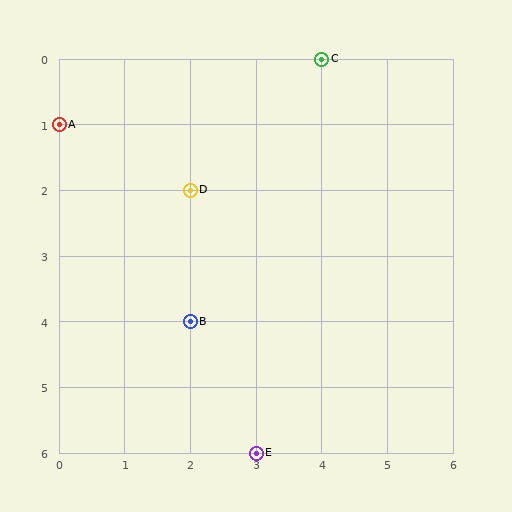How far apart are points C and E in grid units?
Points C and E are 1 column and 6 rows apart (about 6.1 grid units diagonally).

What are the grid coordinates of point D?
Point D is at grid coordinates (2, 2).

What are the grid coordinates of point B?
Point B is at grid coordinates (2, 4).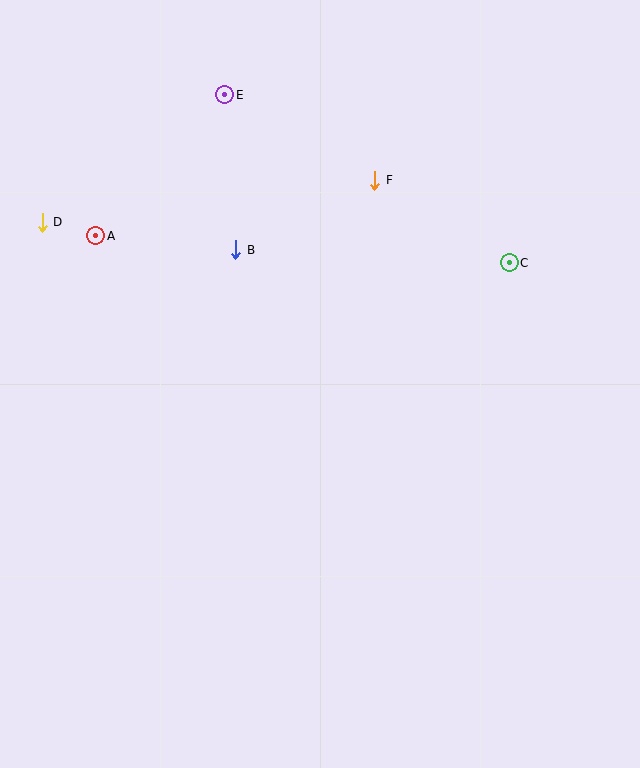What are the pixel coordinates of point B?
Point B is at (236, 250).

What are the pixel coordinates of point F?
Point F is at (375, 180).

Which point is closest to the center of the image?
Point B at (236, 250) is closest to the center.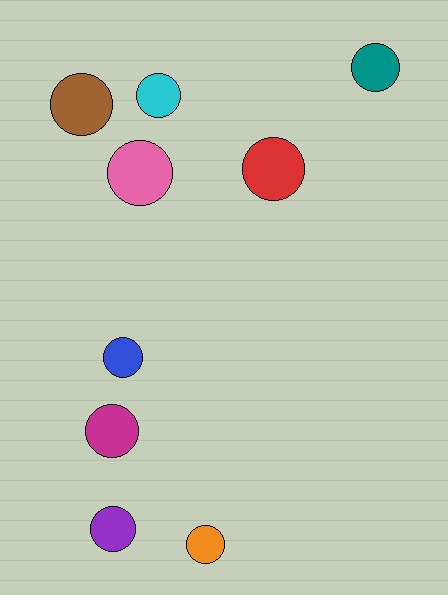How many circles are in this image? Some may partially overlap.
There are 9 circles.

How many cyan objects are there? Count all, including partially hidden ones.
There is 1 cyan object.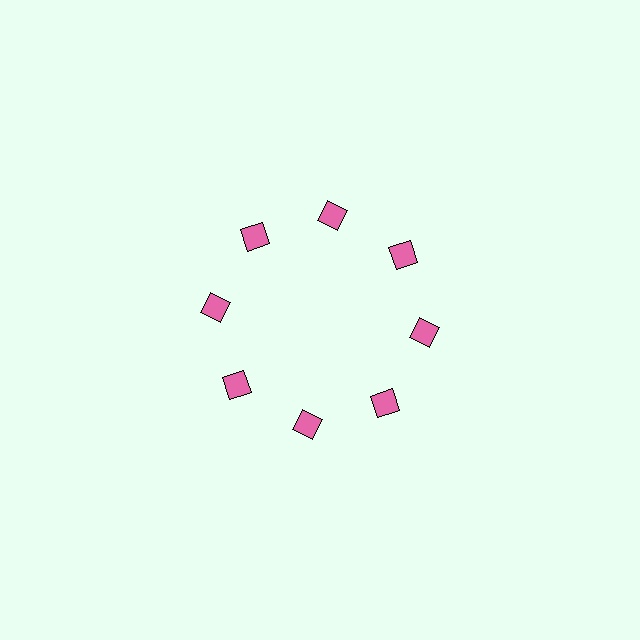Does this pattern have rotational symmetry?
Yes, this pattern has 8-fold rotational symmetry. It looks the same after rotating 45 degrees around the center.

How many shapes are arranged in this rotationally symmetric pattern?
There are 8 shapes, arranged in 8 groups of 1.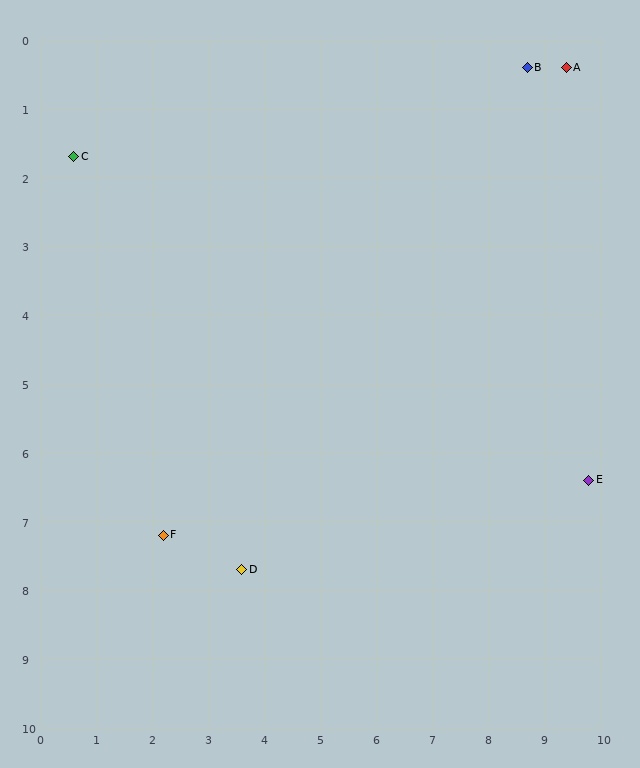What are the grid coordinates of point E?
Point E is at approximately (9.8, 6.4).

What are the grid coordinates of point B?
Point B is at approximately (8.7, 0.4).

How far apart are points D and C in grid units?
Points D and C are about 6.7 grid units apart.